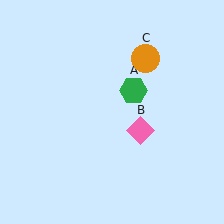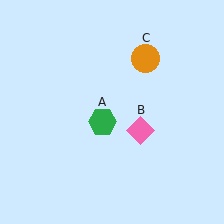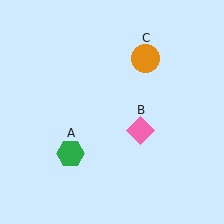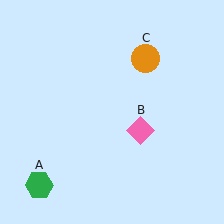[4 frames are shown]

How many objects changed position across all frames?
1 object changed position: green hexagon (object A).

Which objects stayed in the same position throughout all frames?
Pink diamond (object B) and orange circle (object C) remained stationary.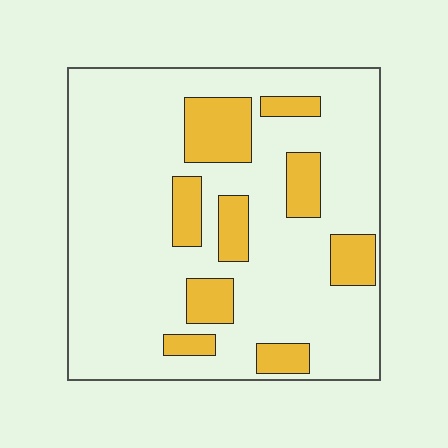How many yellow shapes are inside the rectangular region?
9.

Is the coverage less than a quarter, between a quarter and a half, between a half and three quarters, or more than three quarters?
Less than a quarter.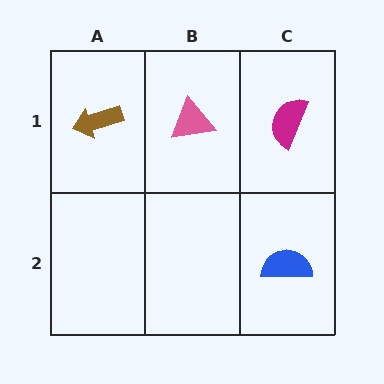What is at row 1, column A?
A brown arrow.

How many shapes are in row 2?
1 shape.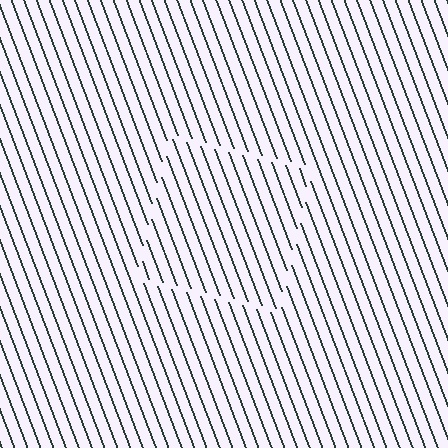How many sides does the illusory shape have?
4 sides — the line-ends trace a square.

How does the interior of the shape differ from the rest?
The interior of the shape contains the same grating, shifted by half a period — the contour is defined by the phase discontinuity where line-ends from the inner and outer gratings abut.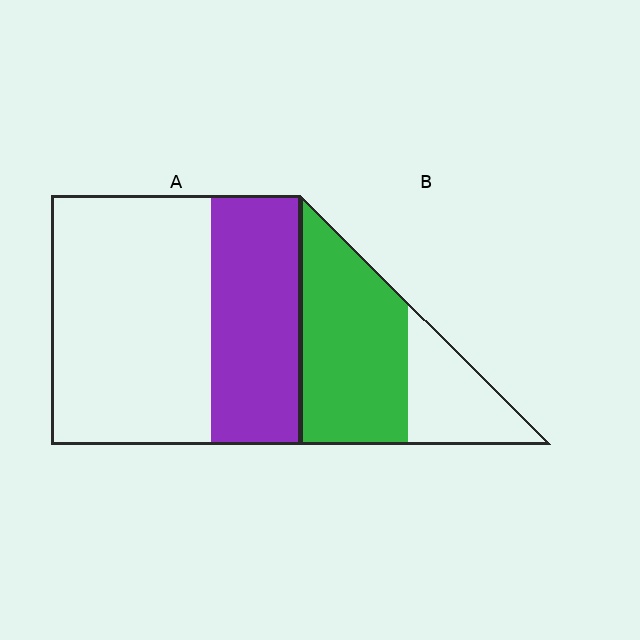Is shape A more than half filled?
No.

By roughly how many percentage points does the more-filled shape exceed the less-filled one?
By roughly 30 percentage points (B over A).